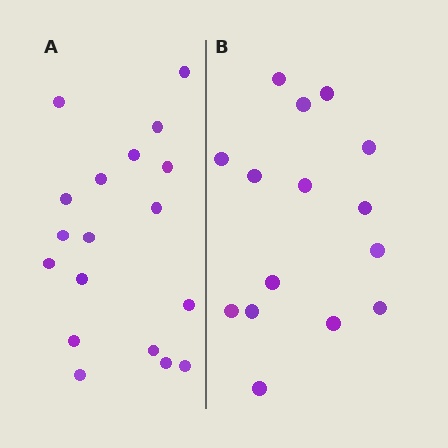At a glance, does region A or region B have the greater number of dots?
Region A (the left region) has more dots.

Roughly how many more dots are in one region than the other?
Region A has just a few more — roughly 2 or 3 more dots than region B.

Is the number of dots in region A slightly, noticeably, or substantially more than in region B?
Region A has only slightly more — the two regions are fairly close. The ratio is roughly 1.2 to 1.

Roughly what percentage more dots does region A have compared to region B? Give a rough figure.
About 20% more.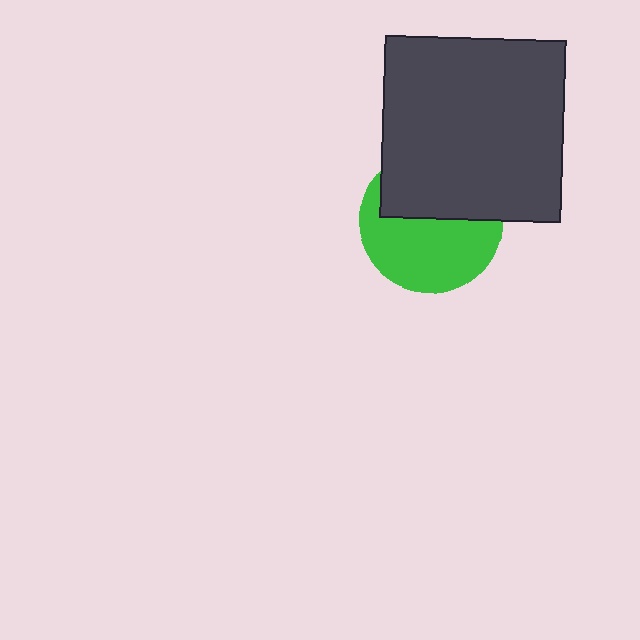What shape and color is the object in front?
The object in front is a dark gray square.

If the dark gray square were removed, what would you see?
You would see the complete green circle.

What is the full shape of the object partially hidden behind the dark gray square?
The partially hidden object is a green circle.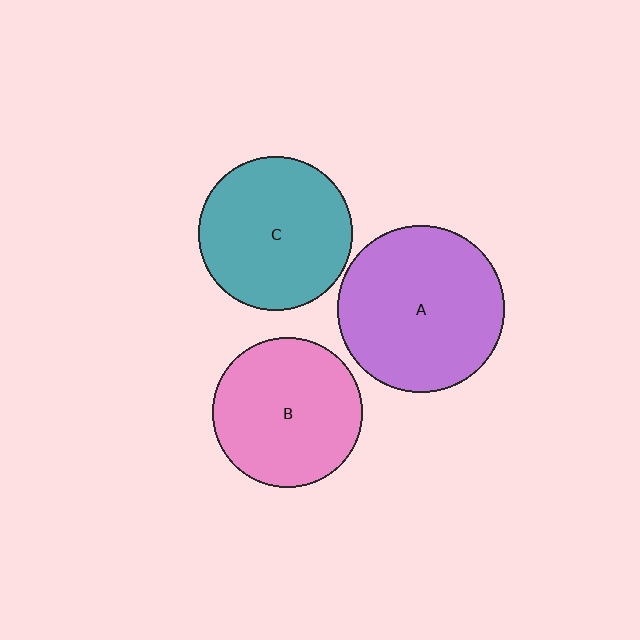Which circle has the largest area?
Circle A (purple).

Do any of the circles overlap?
No, none of the circles overlap.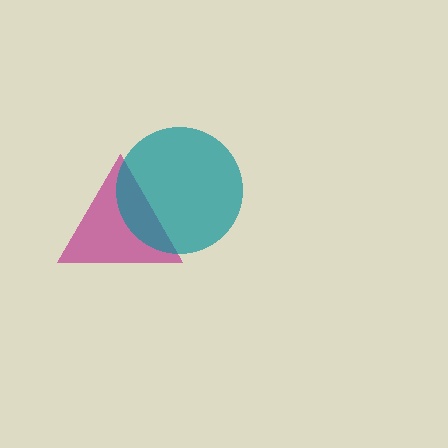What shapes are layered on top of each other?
The layered shapes are: a magenta triangle, a teal circle.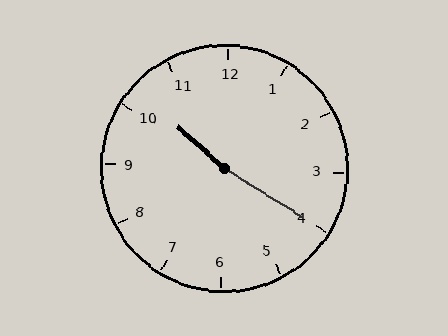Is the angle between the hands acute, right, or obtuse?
It is obtuse.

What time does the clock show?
10:20.